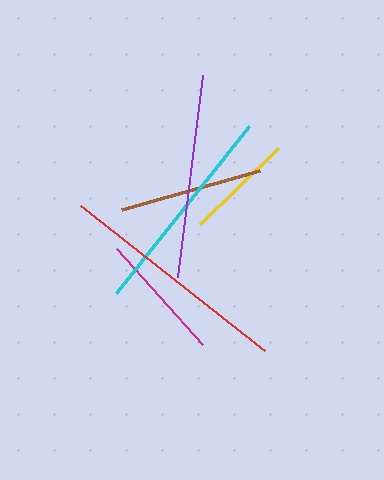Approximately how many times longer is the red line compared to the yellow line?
The red line is approximately 2.1 times the length of the yellow line.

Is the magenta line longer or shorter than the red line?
The red line is longer than the magenta line.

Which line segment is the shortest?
The yellow line is the shortest at approximately 109 pixels.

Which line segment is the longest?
The red line is the longest at approximately 234 pixels.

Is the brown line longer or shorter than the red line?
The red line is longer than the brown line.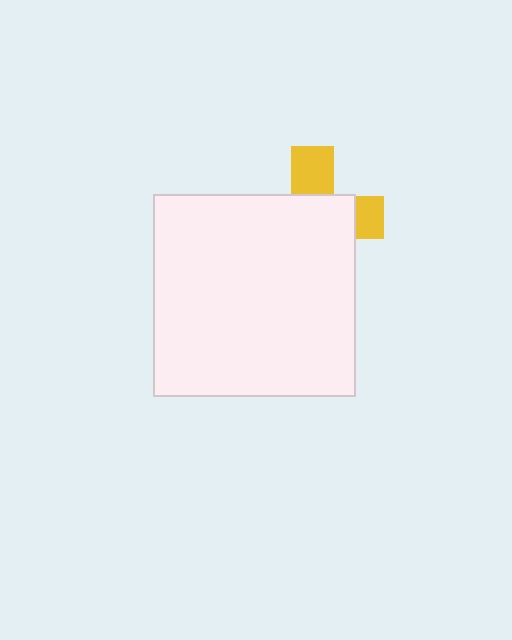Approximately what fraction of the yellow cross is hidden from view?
Roughly 69% of the yellow cross is hidden behind the white square.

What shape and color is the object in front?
The object in front is a white square.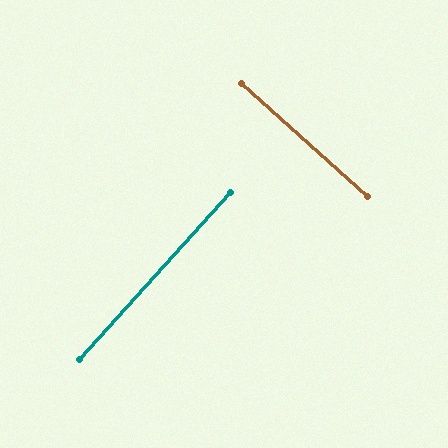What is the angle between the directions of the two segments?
Approximately 89 degrees.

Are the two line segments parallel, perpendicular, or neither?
Perpendicular — they meet at approximately 89°.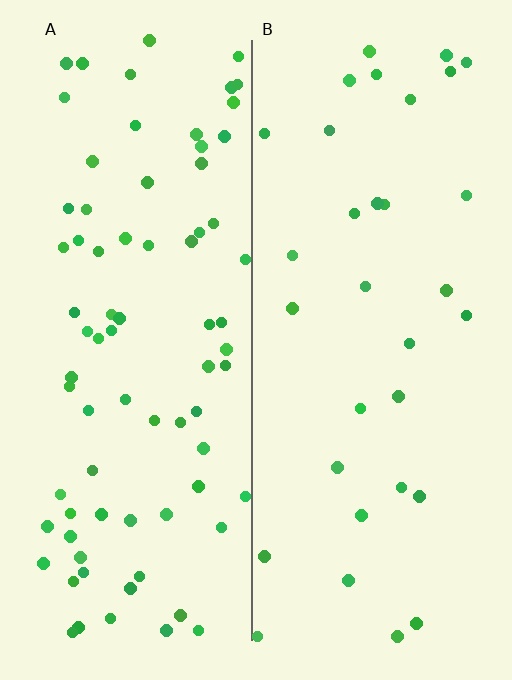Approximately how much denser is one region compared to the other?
Approximately 2.4× — region A over region B.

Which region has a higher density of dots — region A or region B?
A (the left).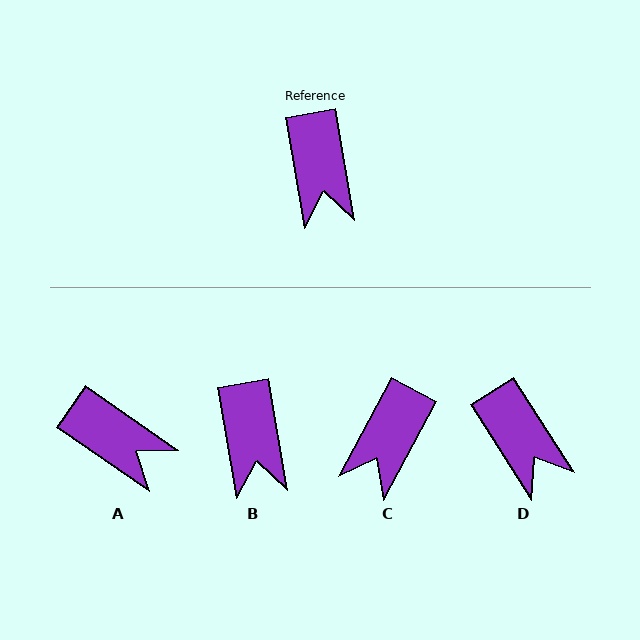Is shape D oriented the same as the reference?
No, it is off by about 23 degrees.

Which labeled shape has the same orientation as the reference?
B.